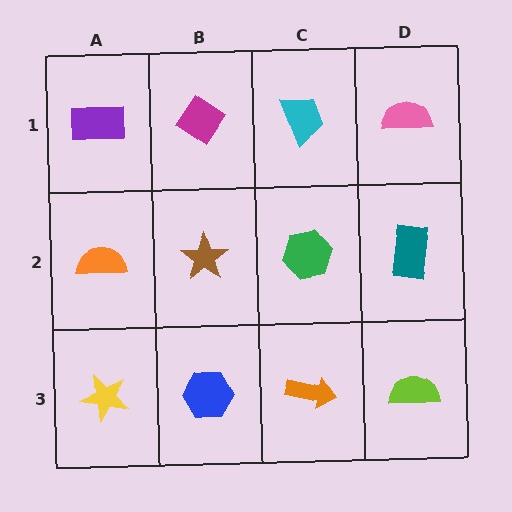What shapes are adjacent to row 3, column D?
A teal rectangle (row 2, column D), an orange arrow (row 3, column C).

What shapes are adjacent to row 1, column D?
A teal rectangle (row 2, column D), a cyan trapezoid (row 1, column C).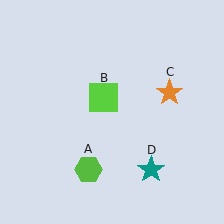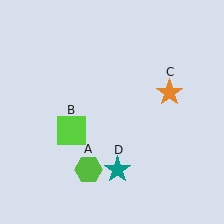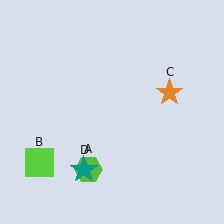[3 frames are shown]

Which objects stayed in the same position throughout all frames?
Lime hexagon (object A) and orange star (object C) remained stationary.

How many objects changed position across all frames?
2 objects changed position: lime square (object B), teal star (object D).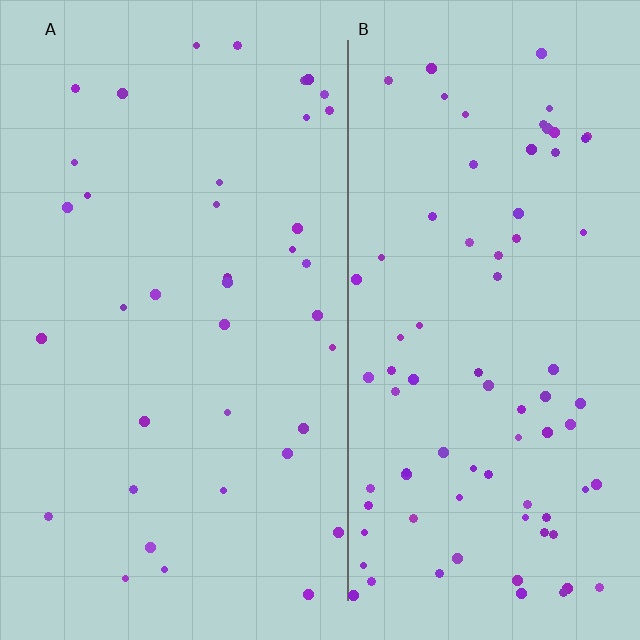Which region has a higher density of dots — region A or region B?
B (the right).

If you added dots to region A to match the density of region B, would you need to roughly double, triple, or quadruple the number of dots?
Approximately double.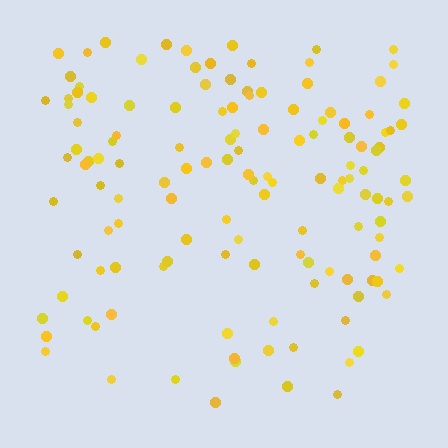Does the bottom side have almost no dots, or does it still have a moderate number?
Still a moderate number, just noticeably fewer than the top.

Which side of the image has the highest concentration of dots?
The top.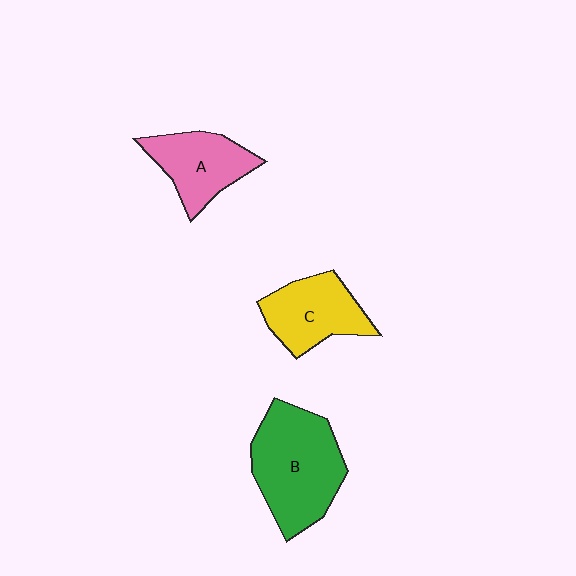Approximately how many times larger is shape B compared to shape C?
Approximately 1.5 times.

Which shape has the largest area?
Shape B (green).